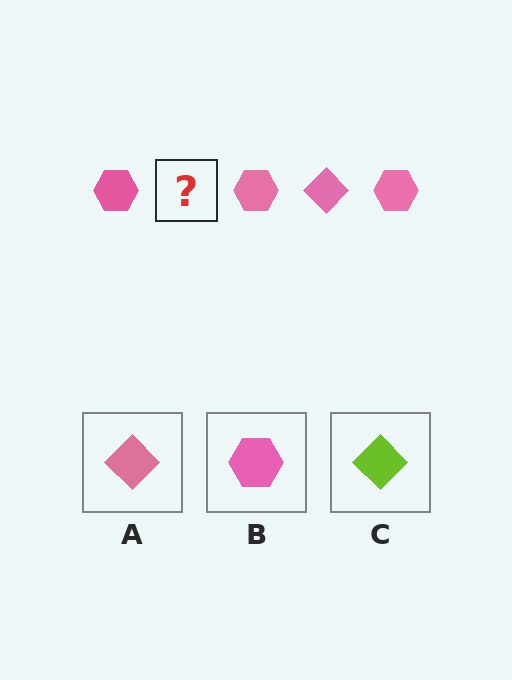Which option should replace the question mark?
Option A.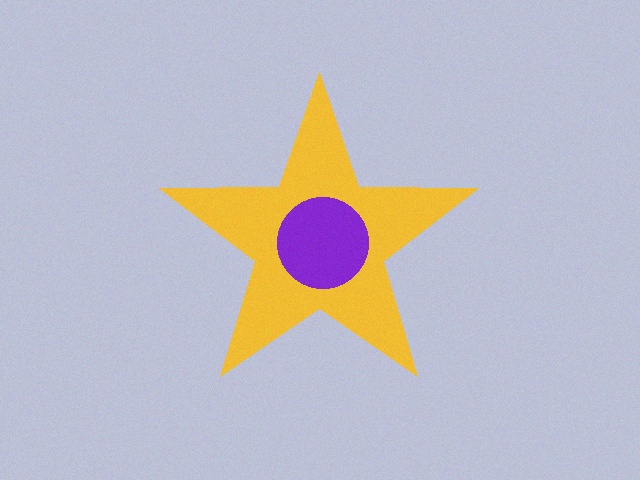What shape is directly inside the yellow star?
The purple circle.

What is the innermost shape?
The purple circle.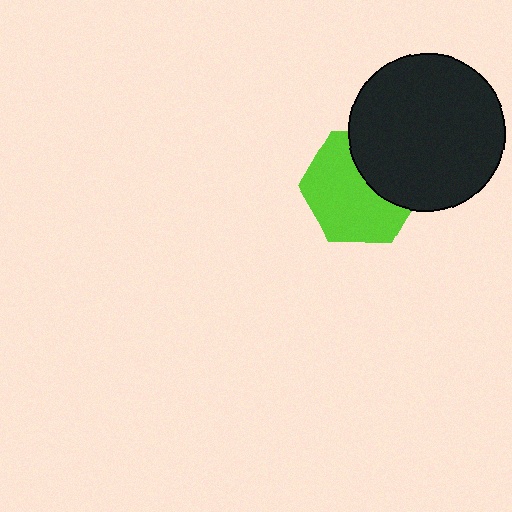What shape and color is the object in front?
The object in front is a black circle.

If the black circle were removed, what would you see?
You would see the complete lime hexagon.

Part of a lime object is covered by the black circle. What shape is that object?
It is a hexagon.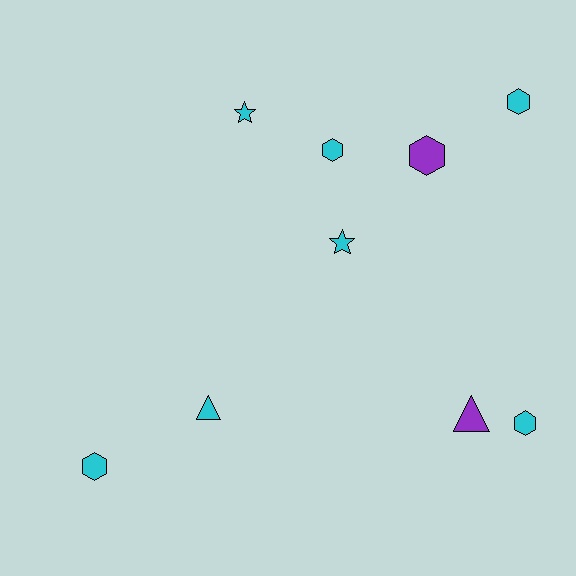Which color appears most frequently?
Cyan, with 7 objects.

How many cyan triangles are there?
There is 1 cyan triangle.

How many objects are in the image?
There are 9 objects.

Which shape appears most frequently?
Hexagon, with 5 objects.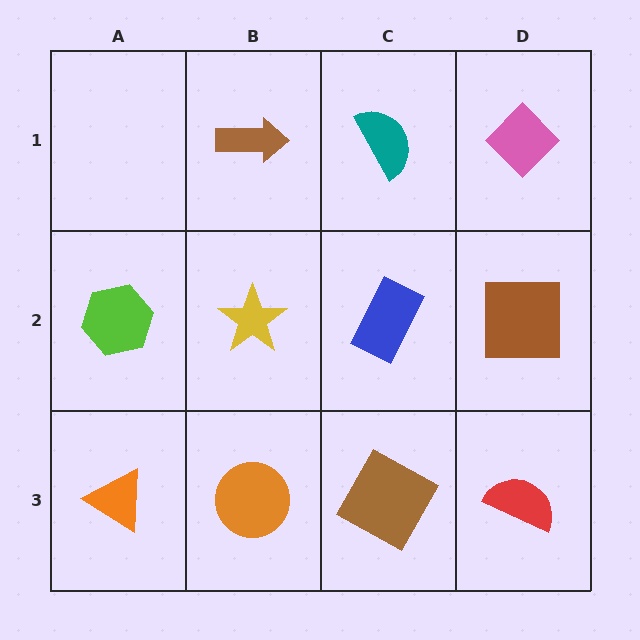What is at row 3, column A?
An orange triangle.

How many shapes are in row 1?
3 shapes.